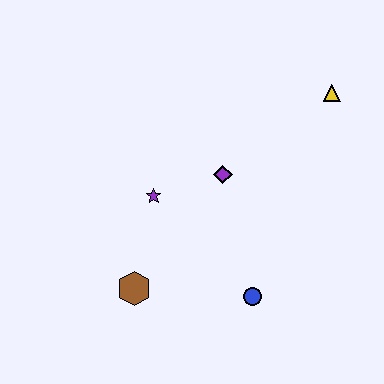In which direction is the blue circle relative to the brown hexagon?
The blue circle is to the right of the brown hexagon.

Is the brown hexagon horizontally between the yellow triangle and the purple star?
No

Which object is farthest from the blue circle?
The yellow triangle is farthest from the blue circle.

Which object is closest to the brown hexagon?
The purple star is closest to the brown hexagon.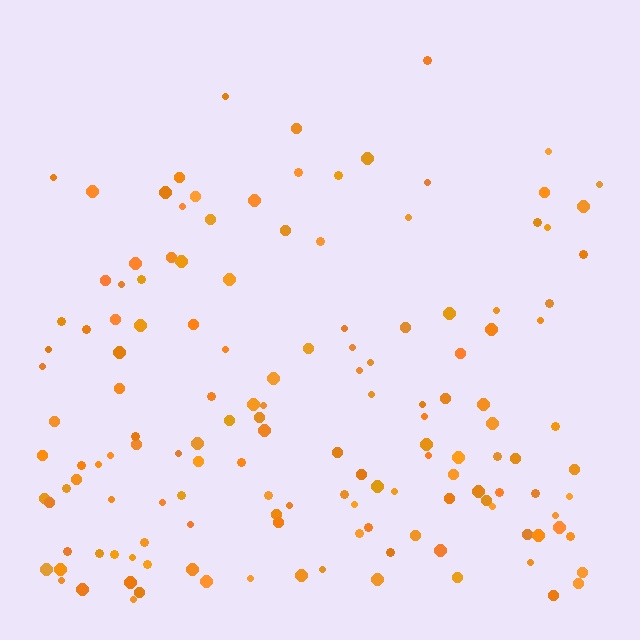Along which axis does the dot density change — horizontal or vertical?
Vertical.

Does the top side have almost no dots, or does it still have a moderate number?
Still a moderate number, just noticeably fewer than the bottom.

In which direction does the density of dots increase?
From top to bottom, with the bottom side densest.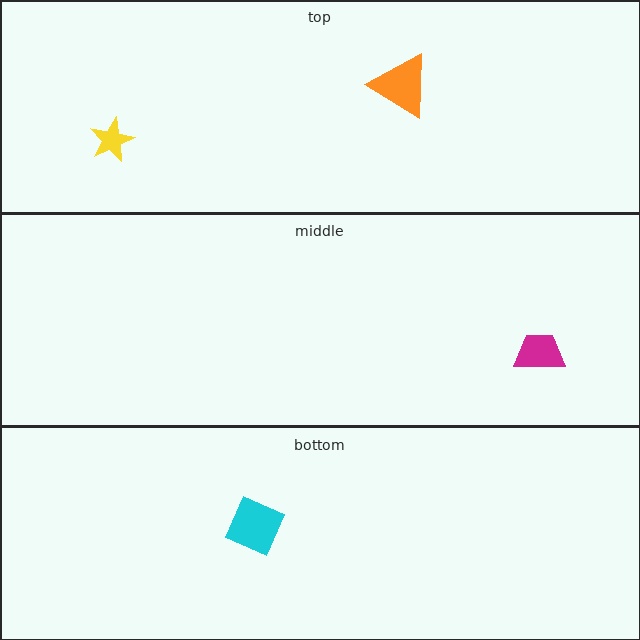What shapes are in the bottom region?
The cyan square.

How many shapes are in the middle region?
1.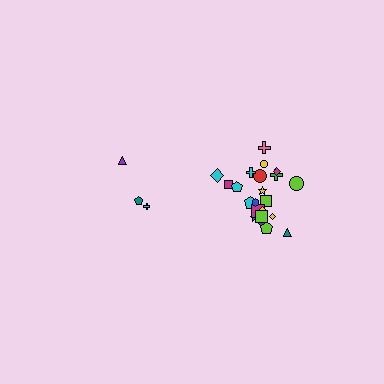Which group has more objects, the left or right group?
The right group.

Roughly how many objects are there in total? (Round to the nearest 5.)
Roughly 25 objects in total.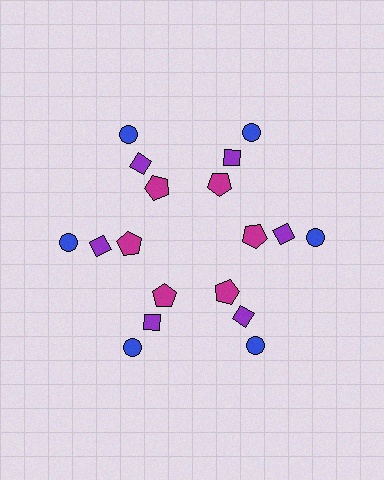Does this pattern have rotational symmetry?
Yes, this pattern has 6-fold rotational symmetry. It looks the same after rotating 60 degrees around the center.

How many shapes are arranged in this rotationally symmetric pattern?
There are 18 shapes, arranged in 6 groups of 3.